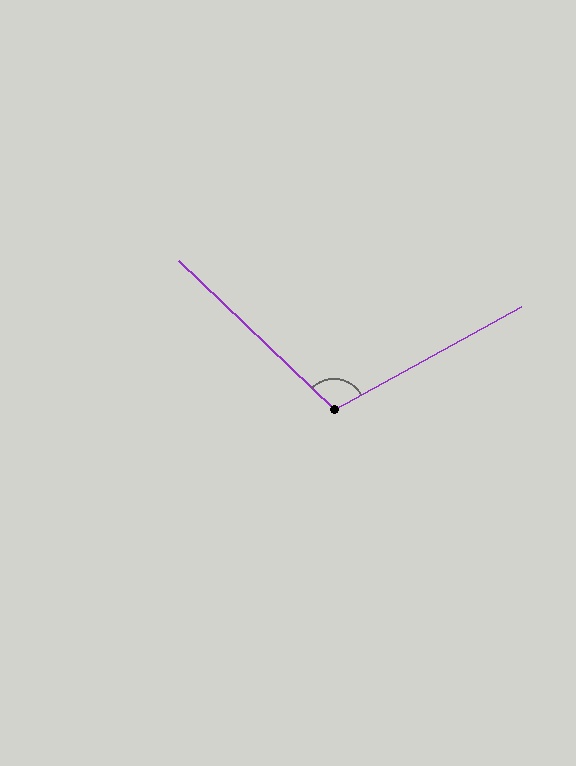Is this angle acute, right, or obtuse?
It is obtuse.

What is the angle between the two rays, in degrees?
Approximately 107 degrees.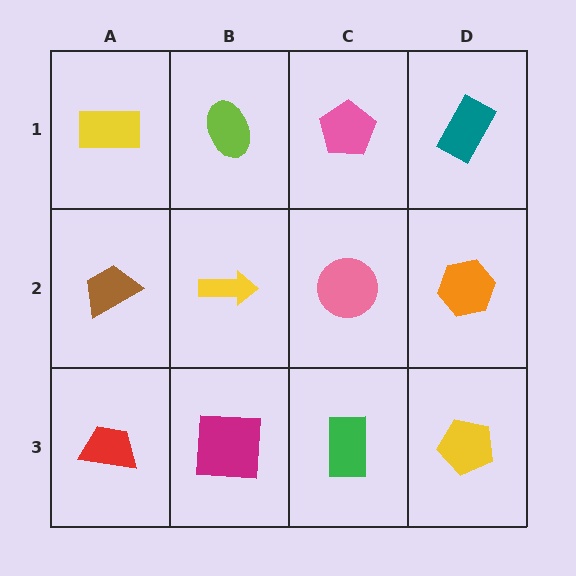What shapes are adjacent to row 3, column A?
A brown trapezoid (row 2, column A), a magenta square (row 3, column B).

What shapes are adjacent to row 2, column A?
A yellow rectangle (row 1, column A), a red trapezoid (row 3, column A), a yellow arrow (row 2, column B).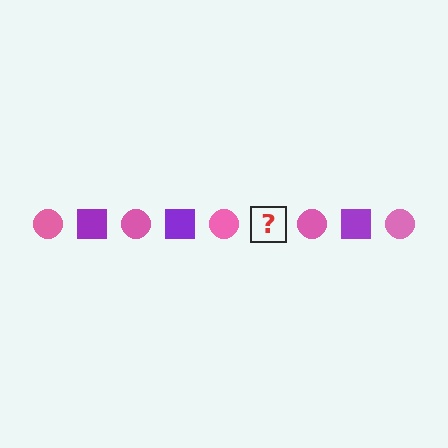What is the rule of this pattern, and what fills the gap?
The rule is that the pattern alternates between pink circle and purple square. The gap should be filled with a purple square.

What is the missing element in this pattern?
The missing element is a purple square.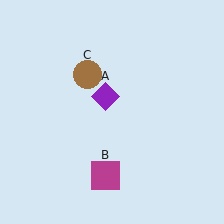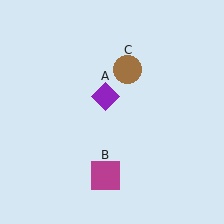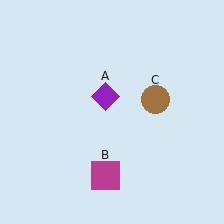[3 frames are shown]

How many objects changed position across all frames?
1 object changed position: brown circle (object C).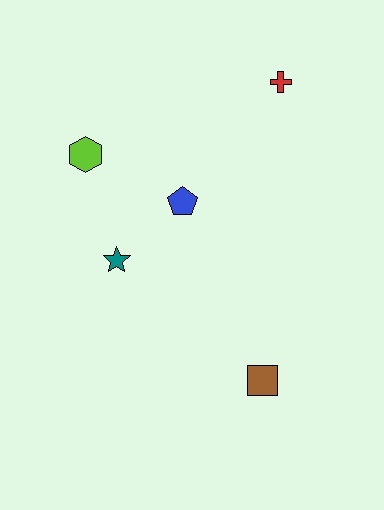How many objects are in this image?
There are 5 objects.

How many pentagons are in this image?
There is 1 pentagon.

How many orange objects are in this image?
There are no orange objects.